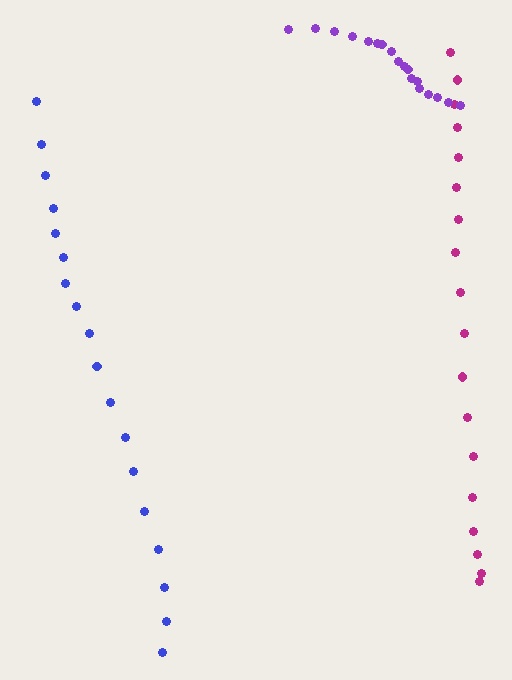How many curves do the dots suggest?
There are 3 distinct paths.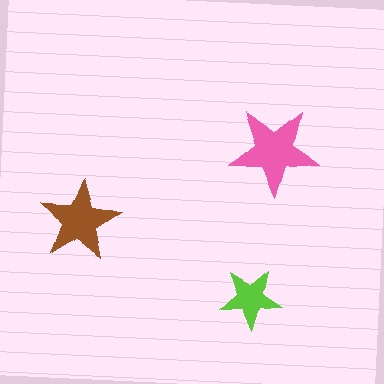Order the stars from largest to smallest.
the pink one, the brown one, the lime one.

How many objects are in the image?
There are 3 objects in the image.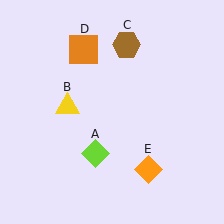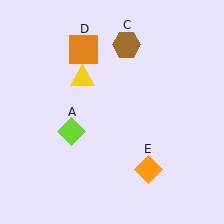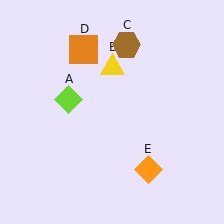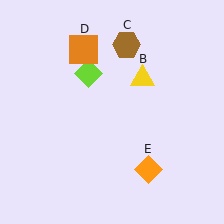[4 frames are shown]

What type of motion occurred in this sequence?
The lime diamond (object A), yellow triangle (object B) rotated clockwise around the center of the scene.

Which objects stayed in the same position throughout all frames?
Brown hexagon (object C) and orange square (object D) and orange diamond (object E) remained stationary.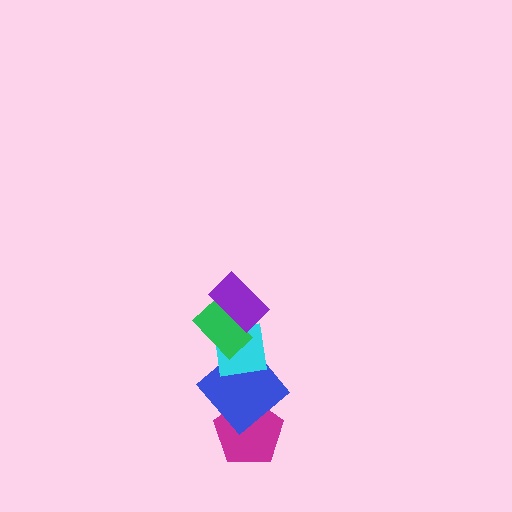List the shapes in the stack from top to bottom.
From top to bottom: the purple rectangle, the green rectangle, the cyan square, the blue diamond, the magenta pentagon.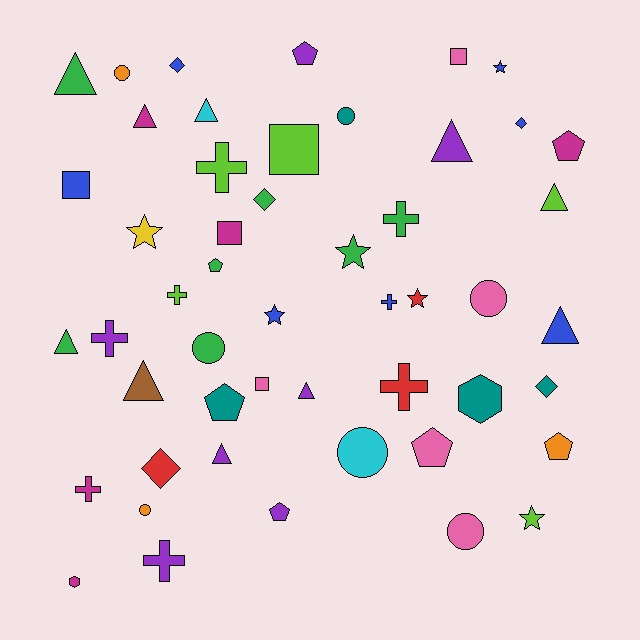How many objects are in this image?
There are 50 objects.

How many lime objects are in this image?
There are 5 lime objects.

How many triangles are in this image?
There are 10 triangles.